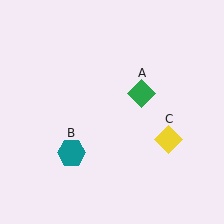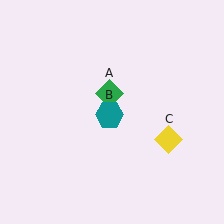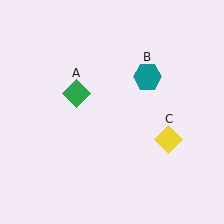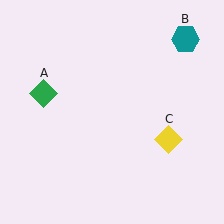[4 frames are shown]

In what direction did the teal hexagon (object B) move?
The teal hexagon (object B) moved up and to the right.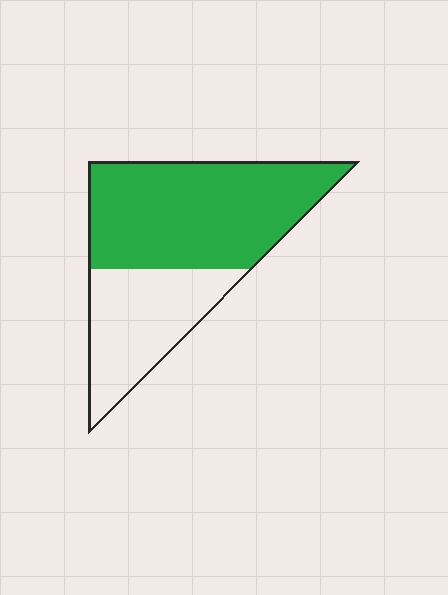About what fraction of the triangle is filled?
About five eighths (5/8).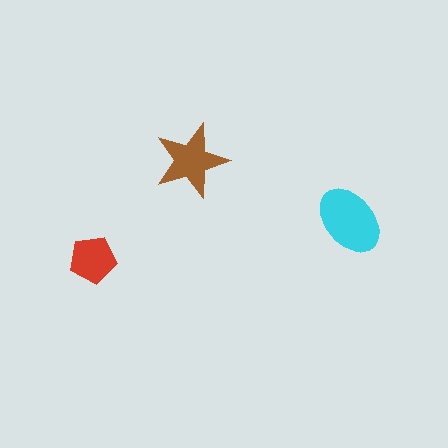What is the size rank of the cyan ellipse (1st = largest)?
1st.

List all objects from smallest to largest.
The red pentagon, the brown star, the cyan ellipse.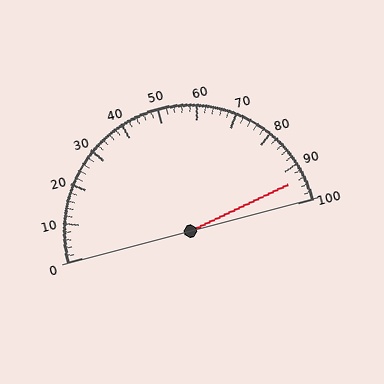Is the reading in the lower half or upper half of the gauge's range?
The reading is in the upper half of the range (0 to 100).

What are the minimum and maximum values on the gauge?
The gauge ranges from 0 to 100.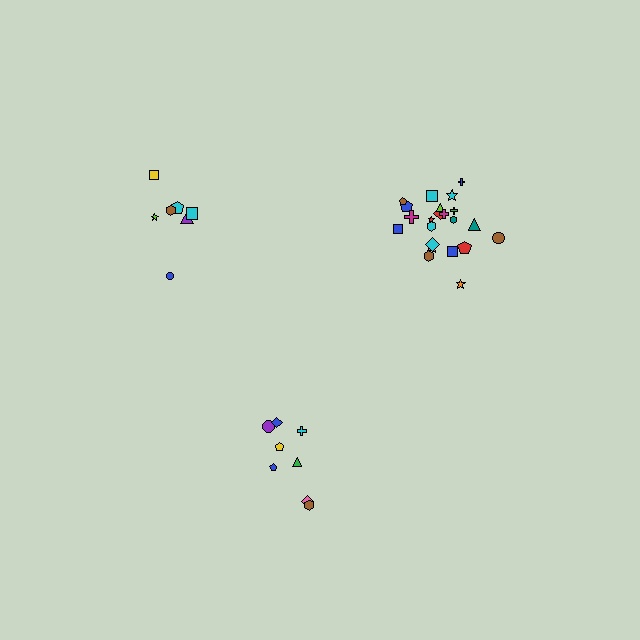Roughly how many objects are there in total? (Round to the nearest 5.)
Roughly 35 objects in total.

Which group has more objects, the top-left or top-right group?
The top-right group.